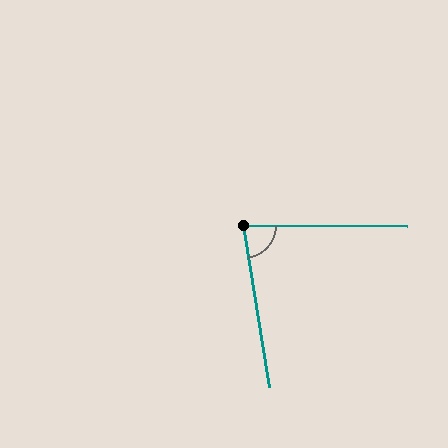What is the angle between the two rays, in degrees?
Approximately 81 degrees.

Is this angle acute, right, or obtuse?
It is acute.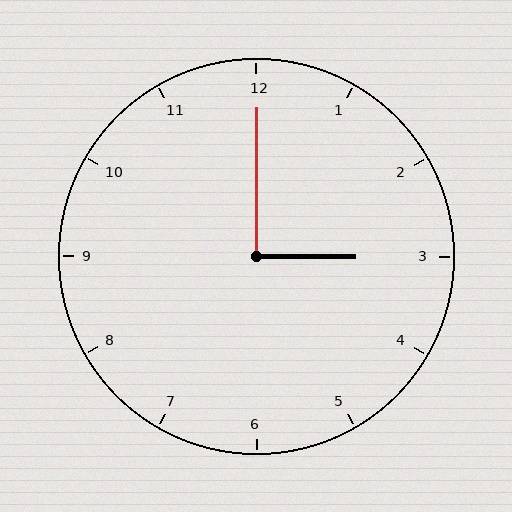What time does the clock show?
3:00.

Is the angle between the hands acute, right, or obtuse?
It is right.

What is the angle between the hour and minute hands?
Approximately 90 degrees.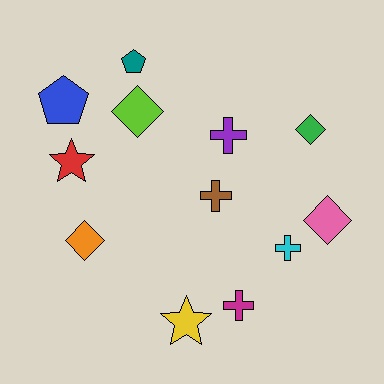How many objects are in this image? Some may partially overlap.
There are 12 objects.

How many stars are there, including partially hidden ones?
There are 2 stars.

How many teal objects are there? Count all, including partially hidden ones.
There is 1 teal object.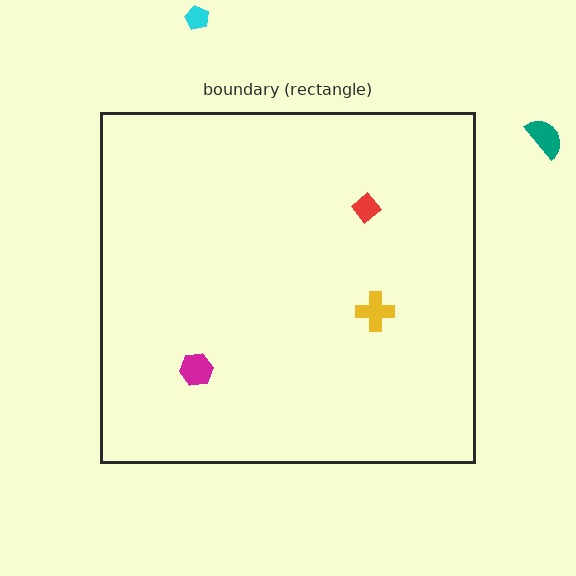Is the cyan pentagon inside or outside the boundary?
Outside.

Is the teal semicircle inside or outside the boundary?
Outside.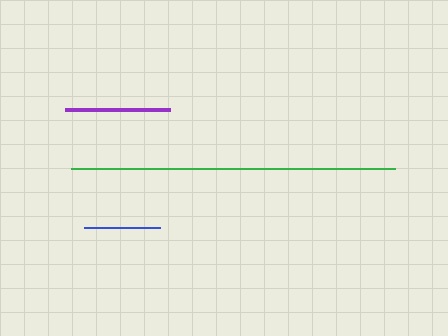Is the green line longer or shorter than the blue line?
The green line is longer than the blue line.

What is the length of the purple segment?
The purple segment is approximately 105 pixels long.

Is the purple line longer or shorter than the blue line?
The purple line is longer than the blue line.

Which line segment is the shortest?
The blue line is the shortest at approximately 77 pixels.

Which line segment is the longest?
The green line is the longest at approximately 324 pixels.